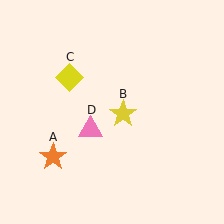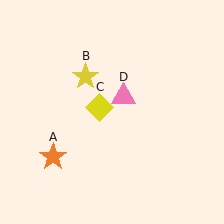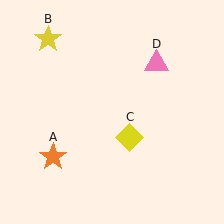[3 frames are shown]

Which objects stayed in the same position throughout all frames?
Orange star (object A) remained stationary.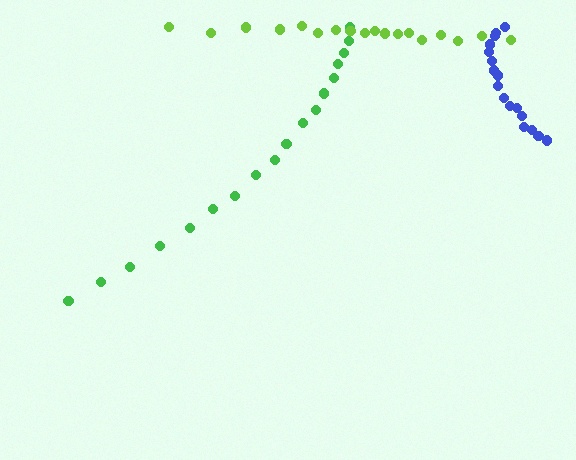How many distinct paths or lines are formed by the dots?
There are 3 distinct paths.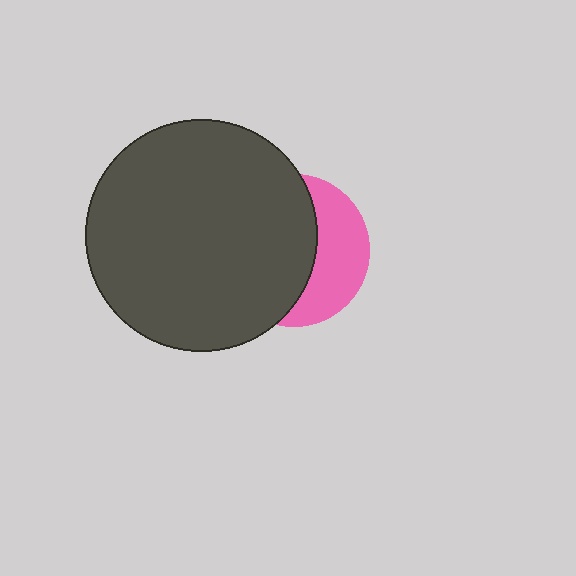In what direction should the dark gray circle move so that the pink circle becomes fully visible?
The dark gray circle should move left. That is the shortest direction to clear the overlap and leave the pink circle fully visible.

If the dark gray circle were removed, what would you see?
You would see the complete pink circle.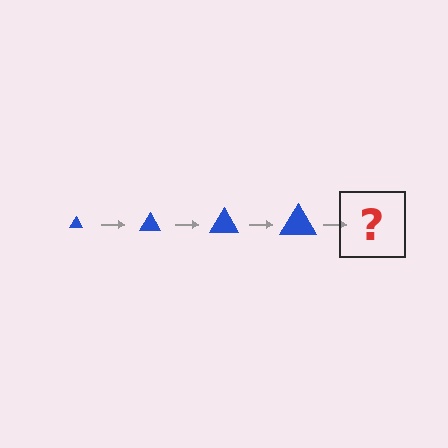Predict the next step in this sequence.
The next step is a blue triangle, larger than the previous one.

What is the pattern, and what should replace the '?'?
The pattern is that the triangle gets progressively larger each step. The '?' should be a blue triangle, larger than the previous one.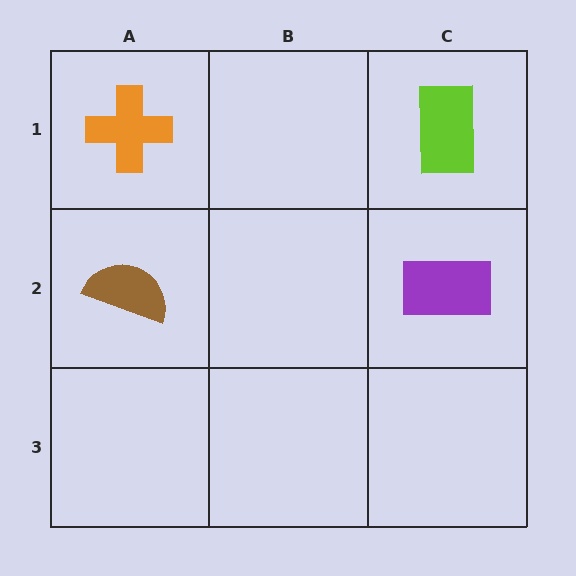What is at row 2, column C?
A purple rectangle.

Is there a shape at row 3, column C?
No, that cell is empty.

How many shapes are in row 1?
2 shapes.